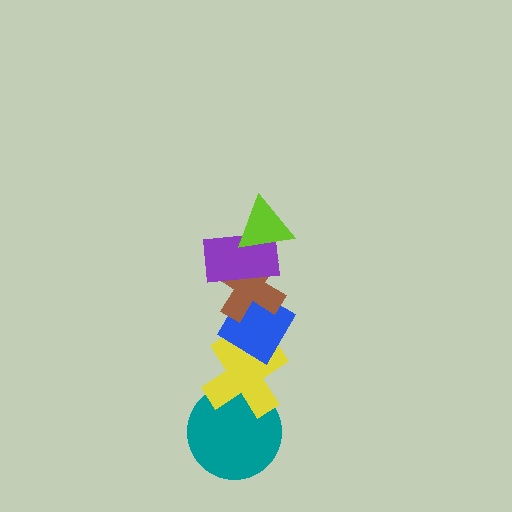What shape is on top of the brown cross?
The purple rectangle is on top of the brown cross.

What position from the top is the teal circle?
The teal circle is 6th from the top.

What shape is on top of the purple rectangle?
The lime triangle is on top of the purple rectangle.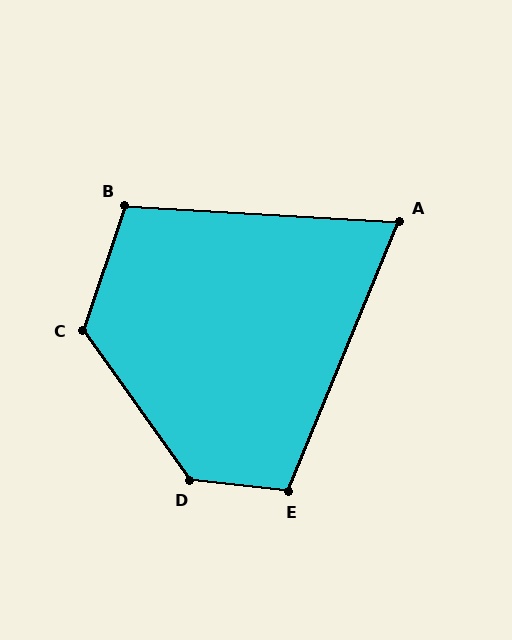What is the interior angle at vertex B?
Approximately 105 degrees (obtuse).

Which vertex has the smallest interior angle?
A, at approximately 71 degrees.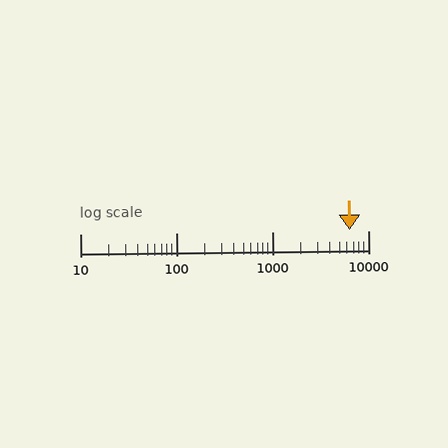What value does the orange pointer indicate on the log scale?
The pointer indicates approximately 6400.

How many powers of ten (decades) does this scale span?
The scale spans 3 decades, from 10 to 10000.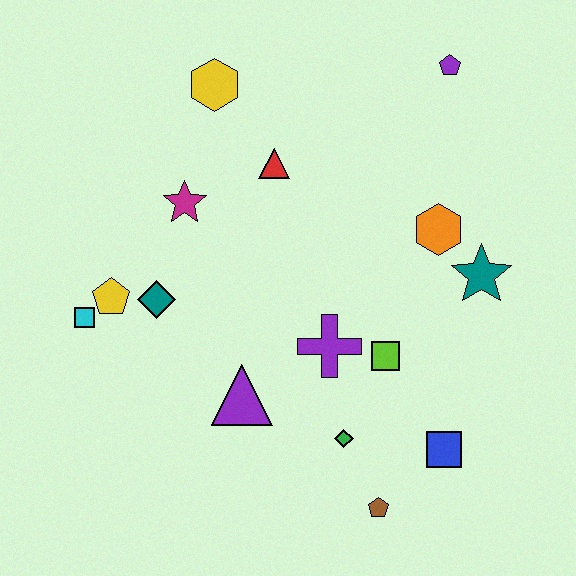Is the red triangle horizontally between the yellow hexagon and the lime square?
Yes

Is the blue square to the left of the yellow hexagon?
No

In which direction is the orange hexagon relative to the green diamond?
The orange hexagon is above the green diamond.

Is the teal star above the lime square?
Yes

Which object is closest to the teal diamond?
The yellow pentagon is closest to the teal diamond.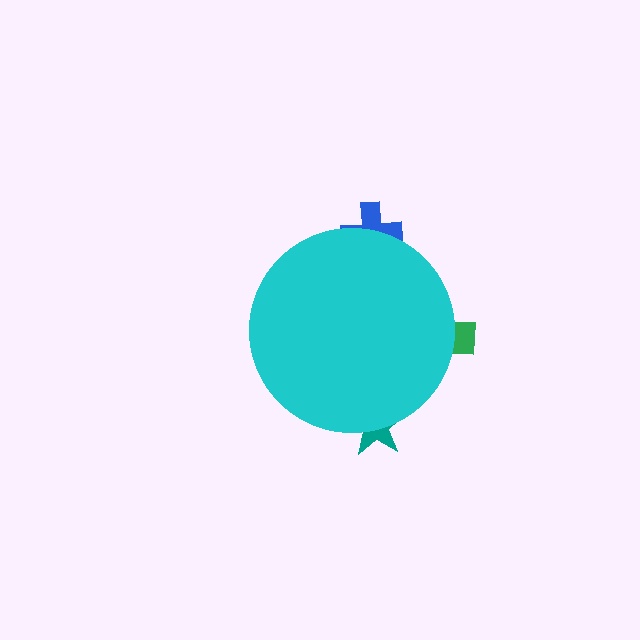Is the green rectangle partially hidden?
Yes, the green rectangle is partially hidden behind the cyan circle.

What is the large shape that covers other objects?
A cyan circle.